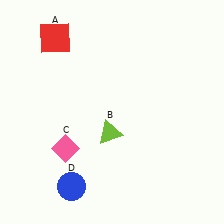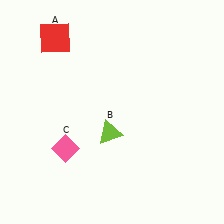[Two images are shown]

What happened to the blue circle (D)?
The blue circle (D) was removed in Image 2. It was in the bottom-left area of Image 1.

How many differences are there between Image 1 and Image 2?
There is 1 difference between the two images.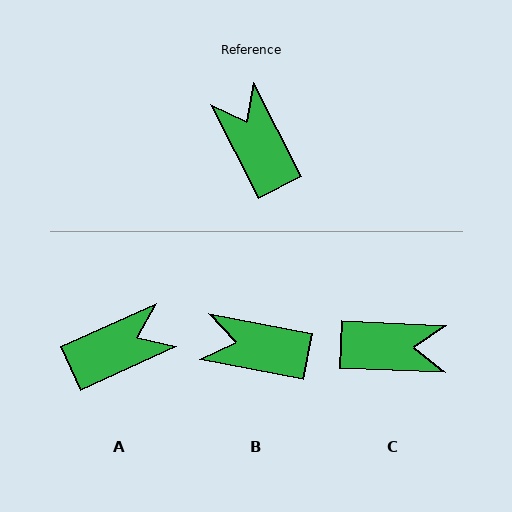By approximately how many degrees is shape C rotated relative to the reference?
Approximately 119 degrees clockwise.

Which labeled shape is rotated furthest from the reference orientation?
C, about 119 degrees away.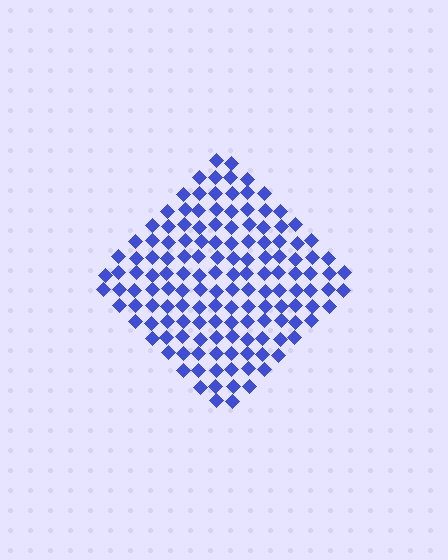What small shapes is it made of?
It is made of small diamonds.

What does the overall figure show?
The overall figure shows a diamond.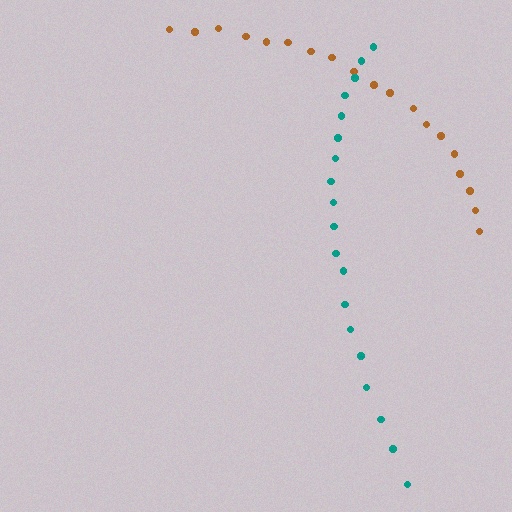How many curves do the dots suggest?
There are 2 distinct paths.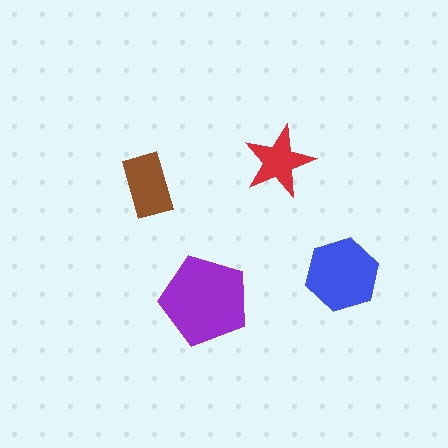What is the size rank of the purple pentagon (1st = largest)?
1st.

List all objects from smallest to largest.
The red star, the brown rectangle, the blue hexagon, the purple pentagon.